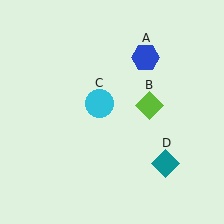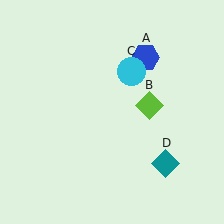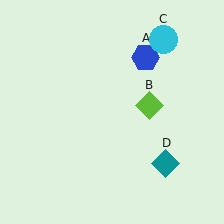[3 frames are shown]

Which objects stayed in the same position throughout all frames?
Blue hexagon (object A) and lime diamond (object B) and teal diamond (object D) remained stationary.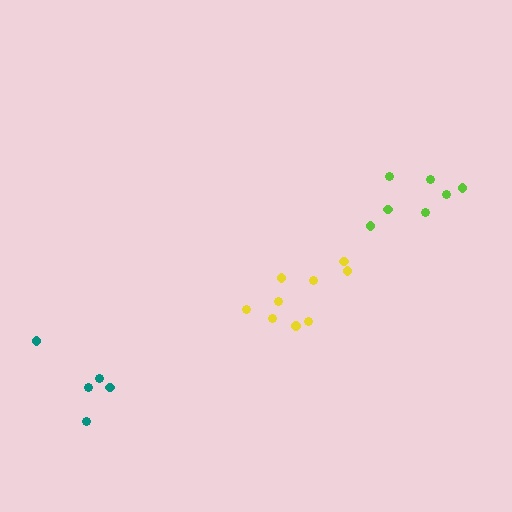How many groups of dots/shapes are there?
There are 3 groups.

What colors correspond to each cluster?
The clusters are colored: lime, teal, yellow.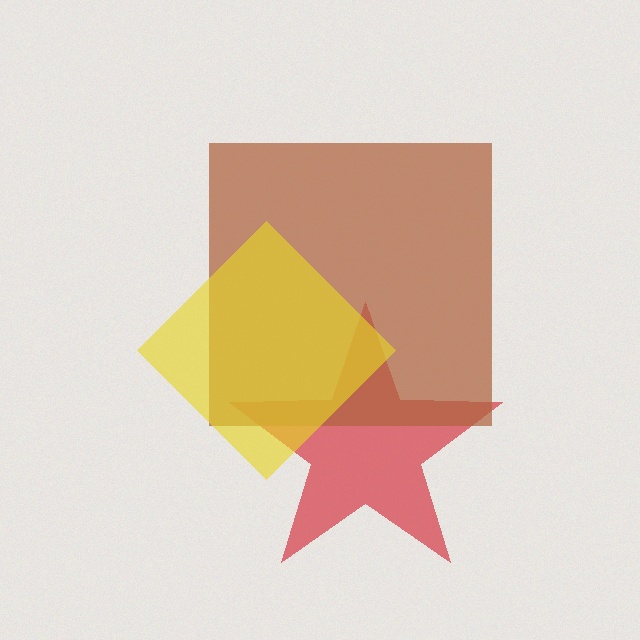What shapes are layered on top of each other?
The layered shapes are: a red star, a brown square, a yellow diamond.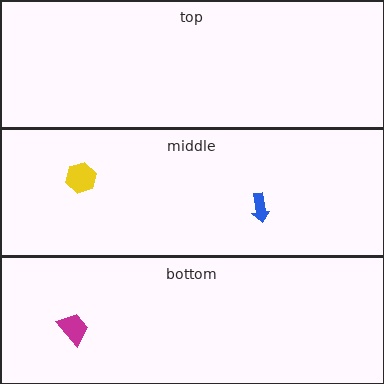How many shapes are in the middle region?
2.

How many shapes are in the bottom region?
1.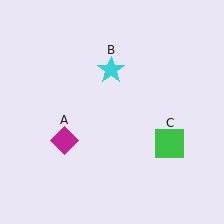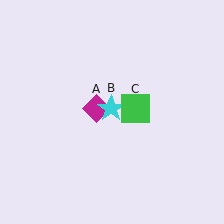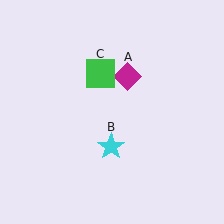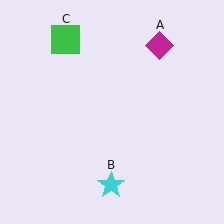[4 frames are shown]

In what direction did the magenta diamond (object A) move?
The magenta diamond (object A) moved up and to the right.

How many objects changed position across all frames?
3 objects changed position: magenta diamond (object A), cyan star (object B), green square (object C).